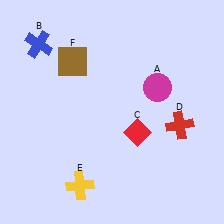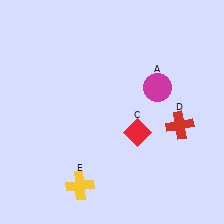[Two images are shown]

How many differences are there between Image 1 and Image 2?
There are 2 differences between the two images.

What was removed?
The blue cross (B), the brown square (F) were removed in Image 2.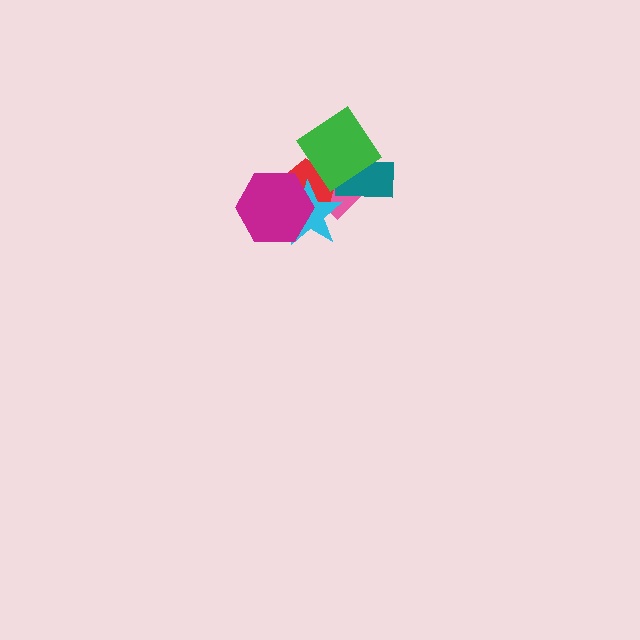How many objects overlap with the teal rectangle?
2 objects overlap with the teal rectangle.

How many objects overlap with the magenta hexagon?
2 objects overlap with the magenta hexagon.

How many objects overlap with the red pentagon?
4 objects overlap with the red pentagon.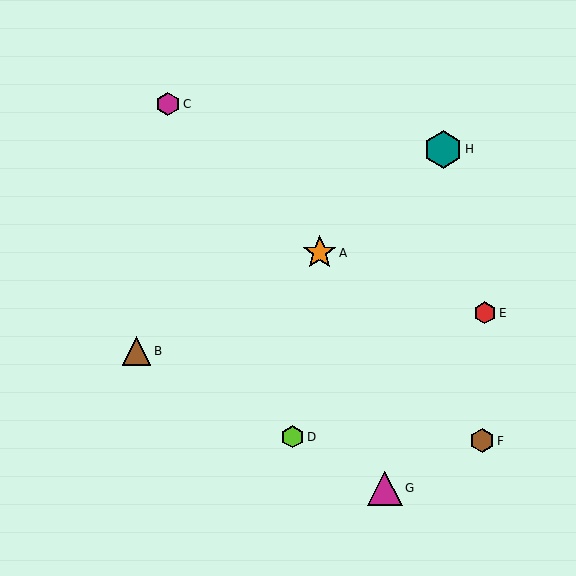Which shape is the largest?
The teal hexagon (labeled H) is the largest.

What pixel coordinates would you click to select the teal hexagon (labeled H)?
Click at (443, 149) to select the teal hexagon H.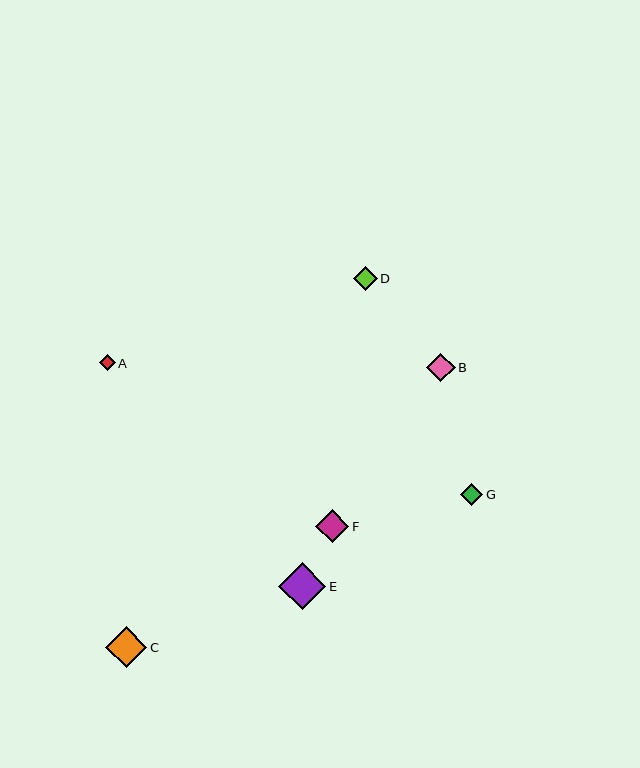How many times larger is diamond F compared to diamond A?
Diamond F is approximately 2.1 times the size of diamond A.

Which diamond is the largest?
Diamond E is the largest with a size of approximately 47 pixels.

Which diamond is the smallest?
Diamond A is the smallest with a size of approximately 16 pixels.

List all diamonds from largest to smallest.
From largest to smallest: E, C, F, B, D, G, A.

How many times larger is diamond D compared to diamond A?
Diamond D is approximately 1.5 times the size of diamond A.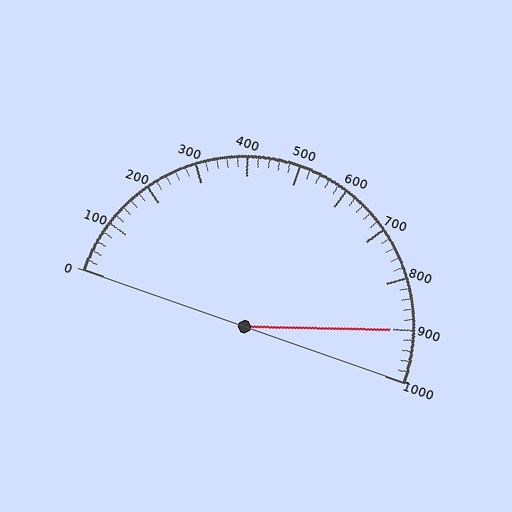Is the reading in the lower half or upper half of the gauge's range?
The reading is in the upper half of the range (0 to 1000).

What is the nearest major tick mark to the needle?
The nearest major tick mark is 900.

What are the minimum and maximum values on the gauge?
The gauge ranges from 0 to 1000.